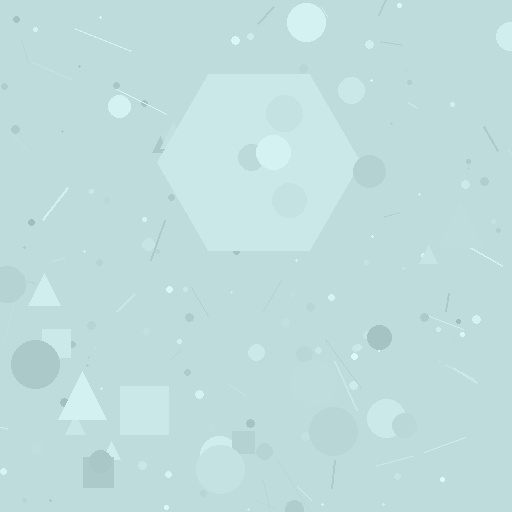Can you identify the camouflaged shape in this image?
The camouflaged shape is a hexagon.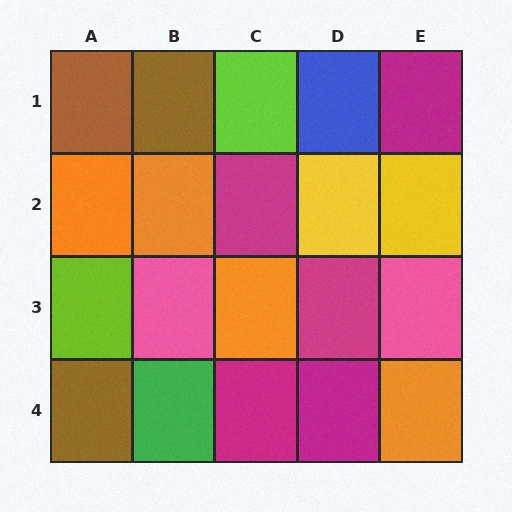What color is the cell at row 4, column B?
Green.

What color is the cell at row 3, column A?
Lime.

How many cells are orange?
4 cells are orange.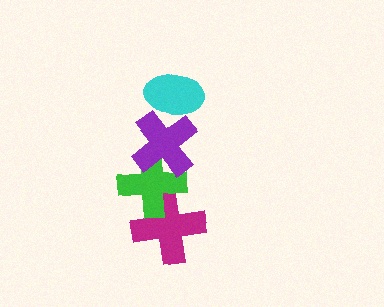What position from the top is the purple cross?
The purple cross is 2nd from the top.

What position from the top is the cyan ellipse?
The cyan ellipse is 1st from the top.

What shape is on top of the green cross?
The purple cross is on top of the green cross.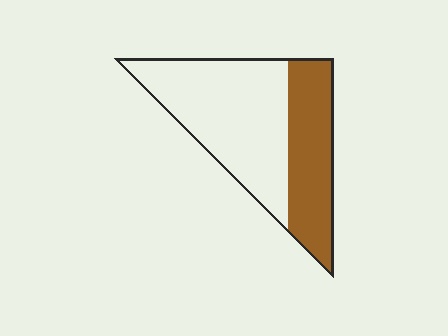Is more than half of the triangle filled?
No.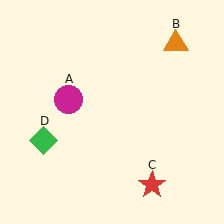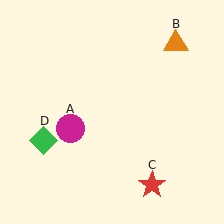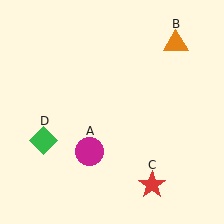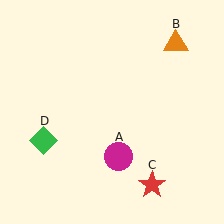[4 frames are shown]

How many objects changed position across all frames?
1 object changed position: magenta circle (object A).